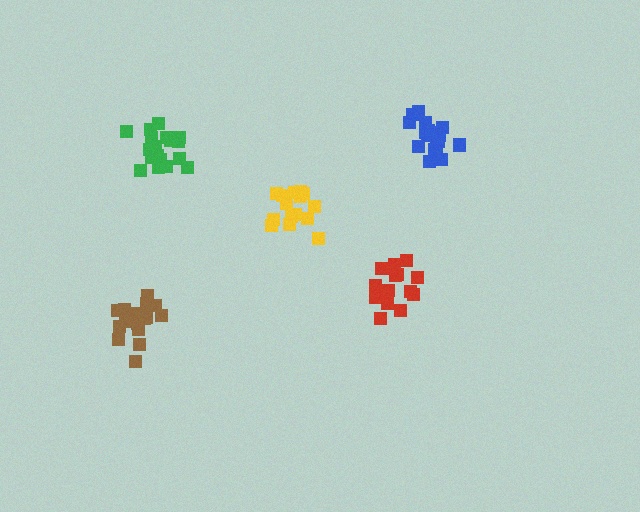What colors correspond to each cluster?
The clusters are colored: red, brown, yellow, blue, green.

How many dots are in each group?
Group 1: 15 dots, Group 2: 18 dots, Group 3: 15 dots, Group 4: 18 dots, Group 5: 18 dots (84 total).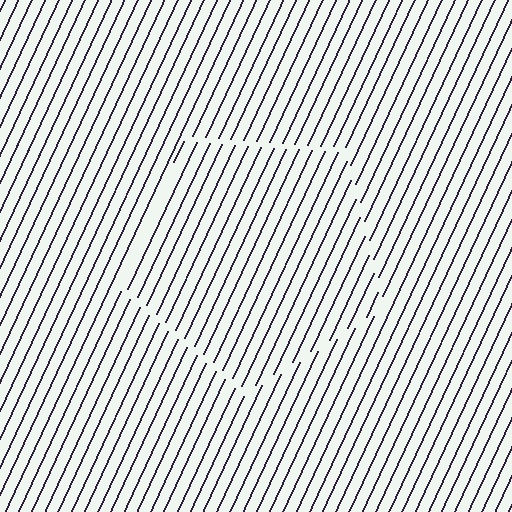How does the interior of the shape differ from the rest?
The interior of the shape contains the same grating, shifted by half a period — the contour is defined by the phase discontinuity where line-ends from the inner and outer gratings abut.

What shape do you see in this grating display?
An illusory pentagon. The interior of the shape contains the same grating, shifted by half a period — the contour is defined by the phase discontinuity where line-ends from the inner and outer gratings abut.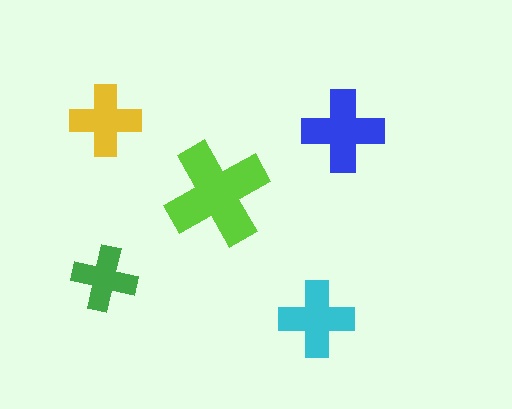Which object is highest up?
The yellow cross is topmost.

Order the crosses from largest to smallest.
the lime one, the blue one, the cyan one, the yellow one, the green one.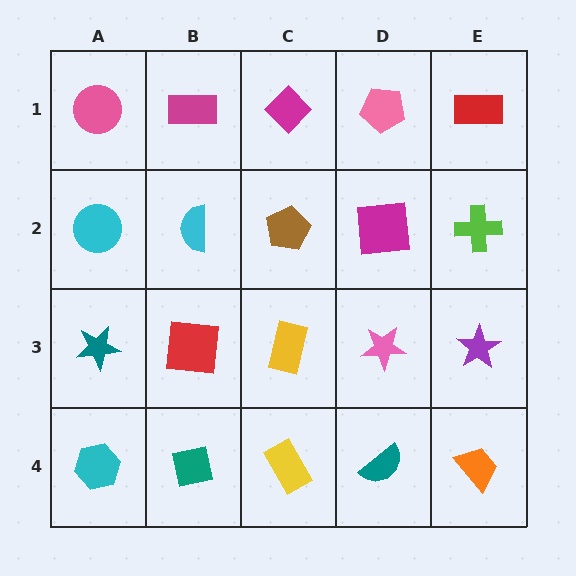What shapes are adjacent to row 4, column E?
A purple star (row 3, column E), a teal semicircle (row 4, column D).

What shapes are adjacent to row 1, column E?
A lime cross (row 2, column E), a pink pentagon (row 1, column D).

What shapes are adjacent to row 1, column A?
A cyan circle (row 2, column A), a magenta rectangle (row 1, column B).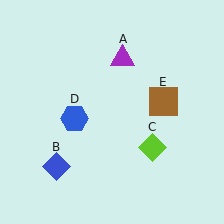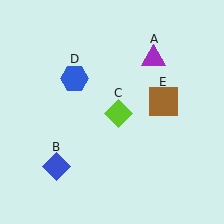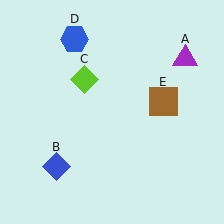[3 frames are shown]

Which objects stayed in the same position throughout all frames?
Blue diamond (object B) and brown square (object E) remained stationary.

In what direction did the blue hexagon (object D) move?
The blue hexagon (object D) moved up.